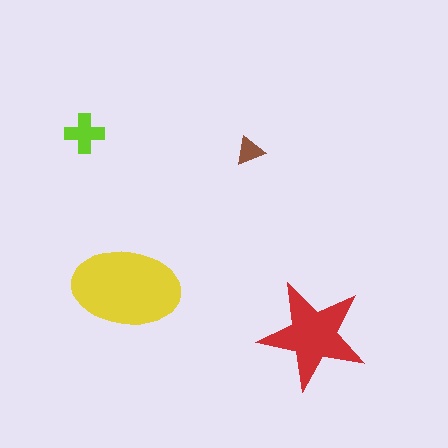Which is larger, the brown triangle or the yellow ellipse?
The yellow ellipse.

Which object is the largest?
The yellow ellipse.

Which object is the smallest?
The brown triangle.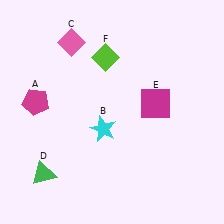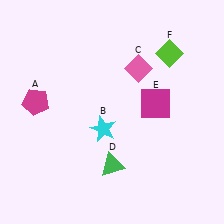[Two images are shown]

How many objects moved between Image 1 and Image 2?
3 objects moved between the two images.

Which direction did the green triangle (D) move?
The green triangle (D) moved right.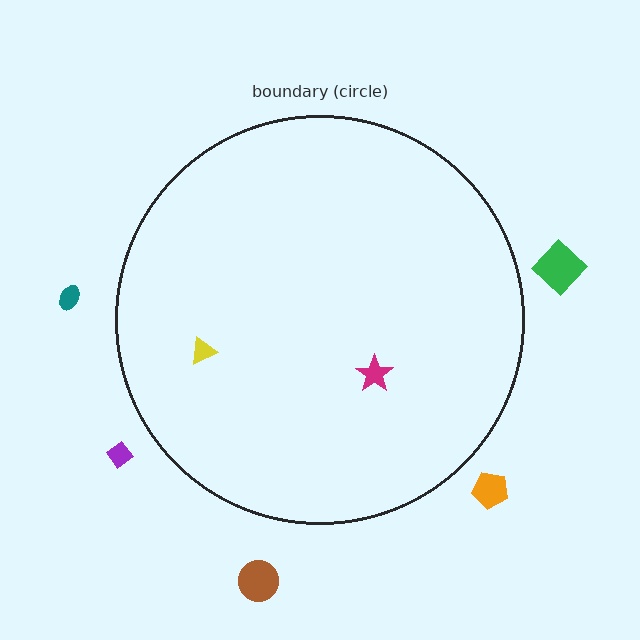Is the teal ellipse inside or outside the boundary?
Outside.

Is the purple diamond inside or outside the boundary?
Outside.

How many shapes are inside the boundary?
2 inside, 5 outside.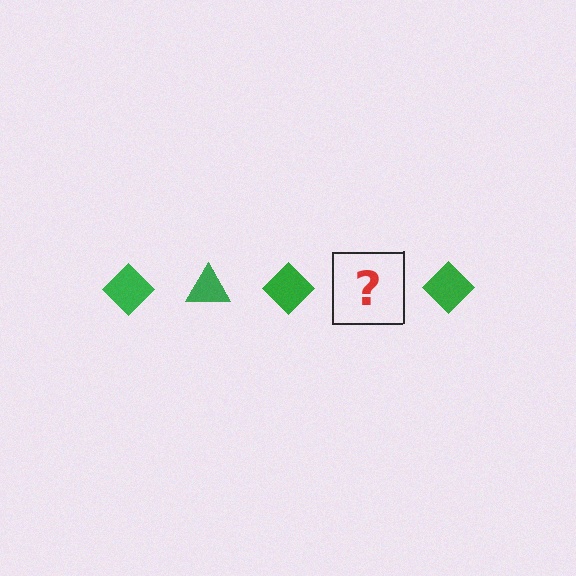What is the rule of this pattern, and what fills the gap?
The rule is that the pattern cycles through diamond, triangle shapes in green. The gap should be filled with a green triangle.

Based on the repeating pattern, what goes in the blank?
The blank should be a green triangle.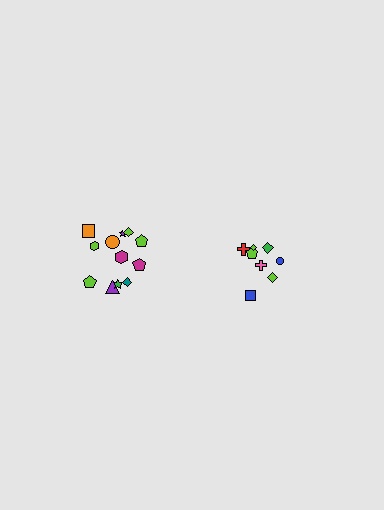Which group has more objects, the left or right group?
The left group.